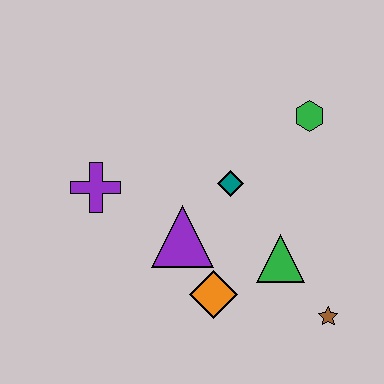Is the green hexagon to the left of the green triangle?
No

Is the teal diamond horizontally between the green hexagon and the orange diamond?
Yes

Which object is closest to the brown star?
The green triangle is closest to the brown star.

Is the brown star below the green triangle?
Yes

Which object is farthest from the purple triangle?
The green hexagon is farthest from the purple triangle.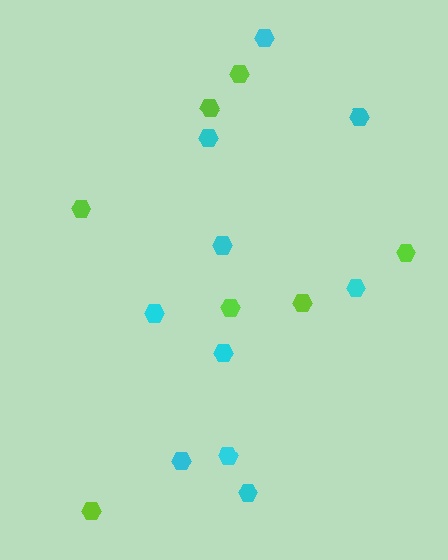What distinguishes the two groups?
There are 2 groups: one group of cyan hexagons (10) and one group of lime hexagons (7).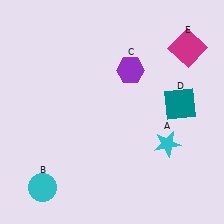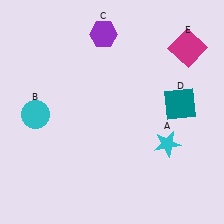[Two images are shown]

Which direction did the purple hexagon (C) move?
The purple hexagon (C) moved up.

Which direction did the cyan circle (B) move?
The cyan circle (B) moved up.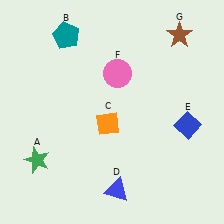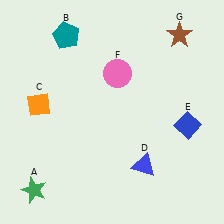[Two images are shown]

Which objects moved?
The objects that moved are: the green star (A), the orange diamond (C), the blue triangle (D).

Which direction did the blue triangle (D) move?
The blue triangle (D) moved right.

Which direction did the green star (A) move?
The green star (A) moved down.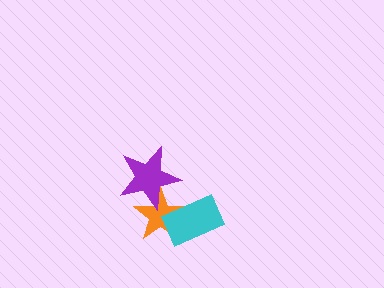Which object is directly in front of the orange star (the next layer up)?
The cyan rectangle is directly in front of the orange star.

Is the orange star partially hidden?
Yes, it is partially covered by another shape.